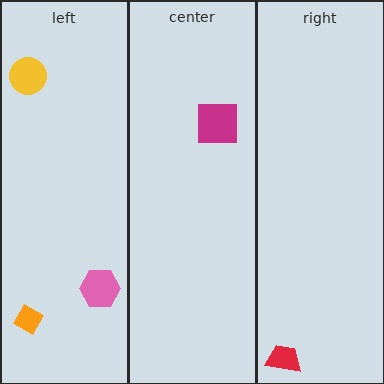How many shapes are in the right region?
1.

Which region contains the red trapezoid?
The right region.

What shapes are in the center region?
The magenta square.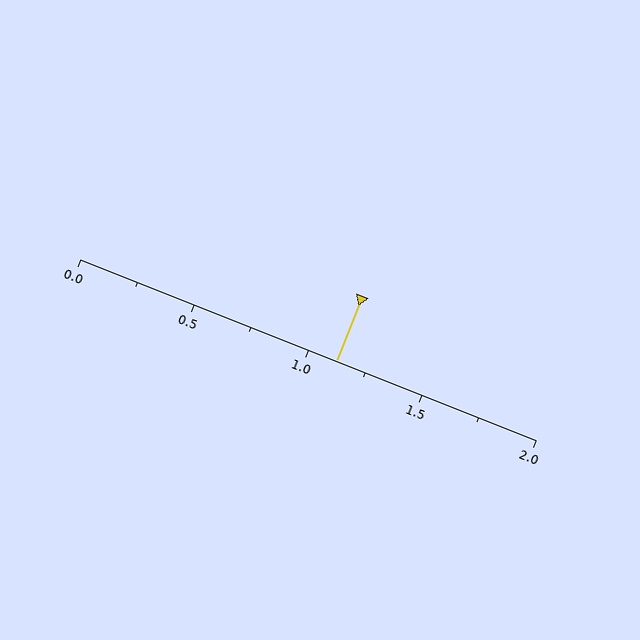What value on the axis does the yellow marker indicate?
The marker indicates approximately 1.12.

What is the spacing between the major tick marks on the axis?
The major ticks are spaced 0.5 apart.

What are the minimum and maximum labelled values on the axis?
The axis runs from 0.0 to 2.0.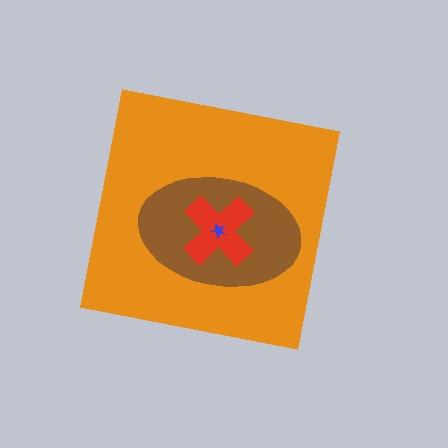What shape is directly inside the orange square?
The brown ellipse.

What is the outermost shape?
The orange square.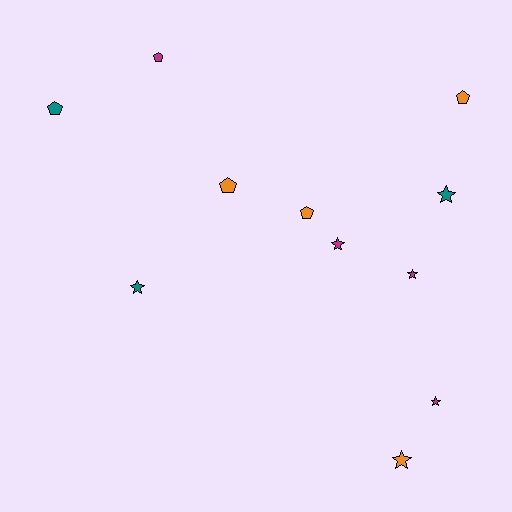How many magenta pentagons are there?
There is 1 magenta pentagon.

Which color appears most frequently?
Orange, with 4 objects.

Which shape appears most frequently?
Star, with 6 objects.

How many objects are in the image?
There are 11 objects.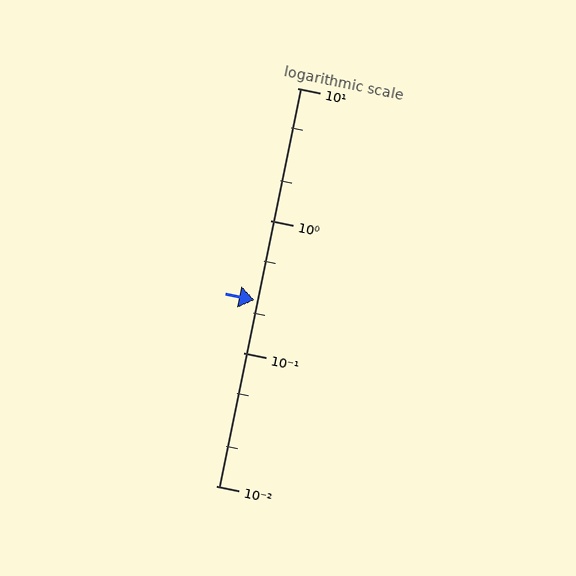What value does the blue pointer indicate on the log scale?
The pointer indicates approximately 0.25.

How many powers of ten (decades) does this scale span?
The scale spans 3 decades, from 0.01 to 10.